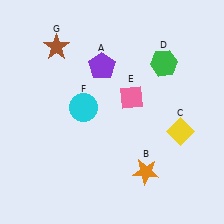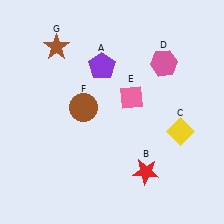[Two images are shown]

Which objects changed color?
B changed from orange to red. D changed from green to pink. F changed from cyan to brown.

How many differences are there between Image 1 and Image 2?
There are 3 differences between the two images.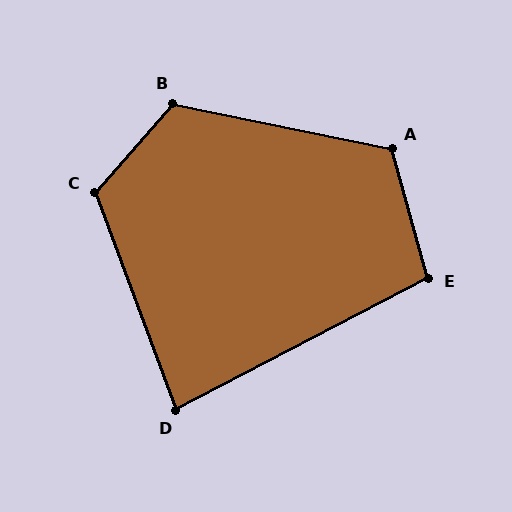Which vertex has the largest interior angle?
B, at approximately 120 degrees.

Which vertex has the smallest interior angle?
D, at approximately 83 degrees.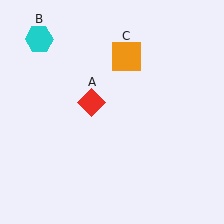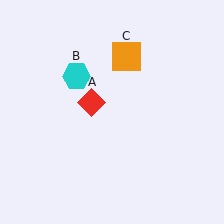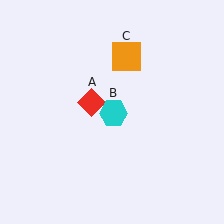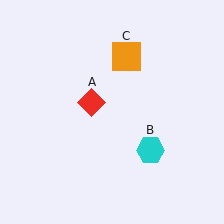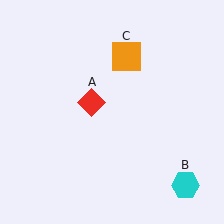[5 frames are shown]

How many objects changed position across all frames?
1 object changed position: cyan hexagon (object B).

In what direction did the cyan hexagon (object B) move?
The cyan hexagon (object B) moved down and to the right.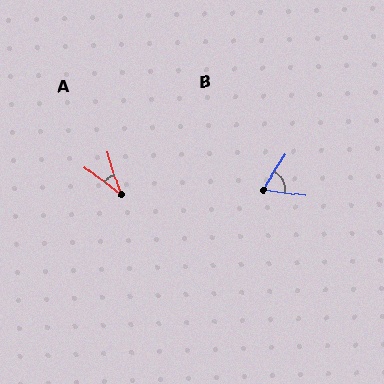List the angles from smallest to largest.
A (35°), B (66°).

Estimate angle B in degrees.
Approximately 66 degrees.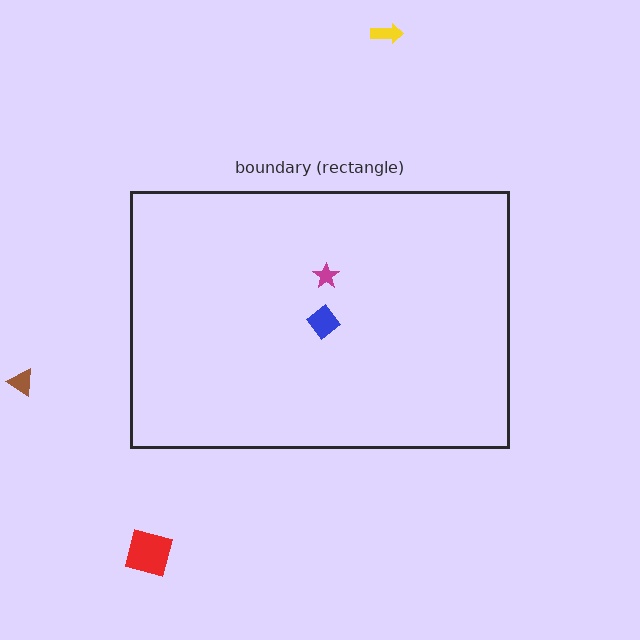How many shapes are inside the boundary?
2 inside, 3 outside.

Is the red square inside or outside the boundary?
Outside.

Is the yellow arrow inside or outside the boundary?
Outside.